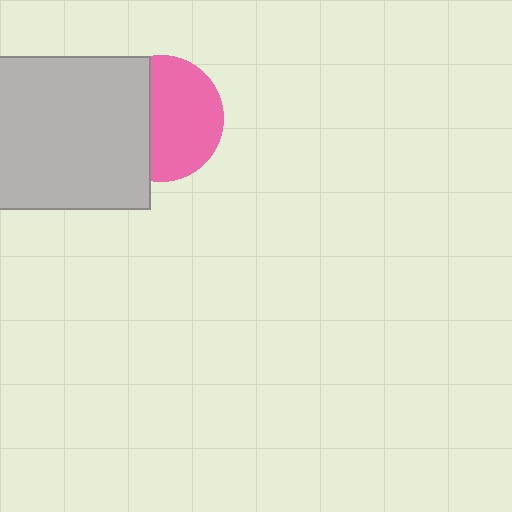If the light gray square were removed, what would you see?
You would see the complete pink circle.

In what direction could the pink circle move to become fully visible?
The pink circle could move right. That would shift it out from behind the light gray square entirely.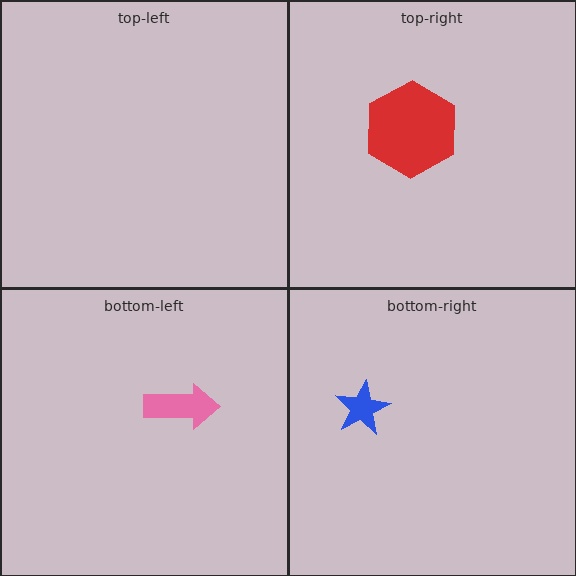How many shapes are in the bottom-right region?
1.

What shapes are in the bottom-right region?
The blue star.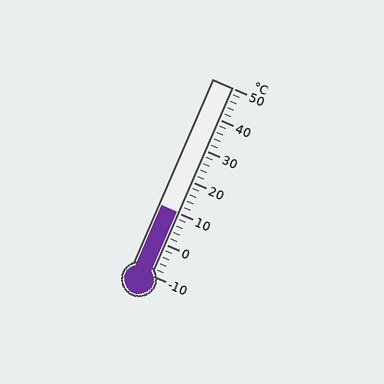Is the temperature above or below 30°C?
The temperature is below 30°C.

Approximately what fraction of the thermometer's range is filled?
The thermometer is filled to approximately 35% of its range.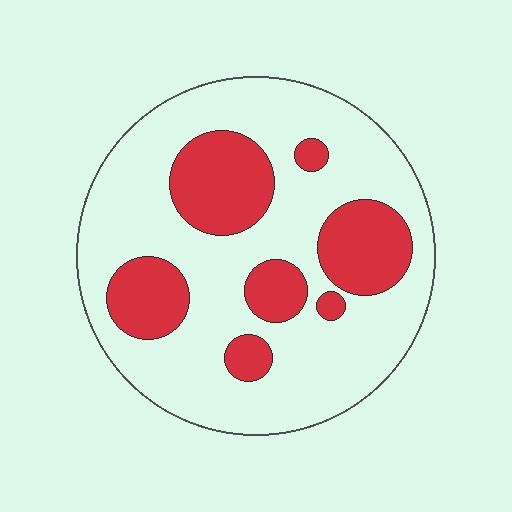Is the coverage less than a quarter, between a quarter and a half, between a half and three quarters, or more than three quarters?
Between a quarter and a half.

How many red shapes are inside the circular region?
7.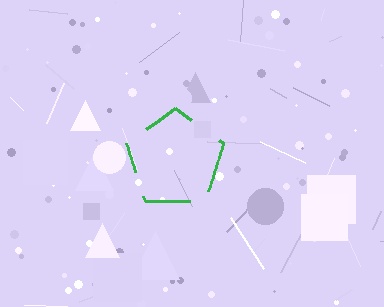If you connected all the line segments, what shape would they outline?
They would outline a pentagon.